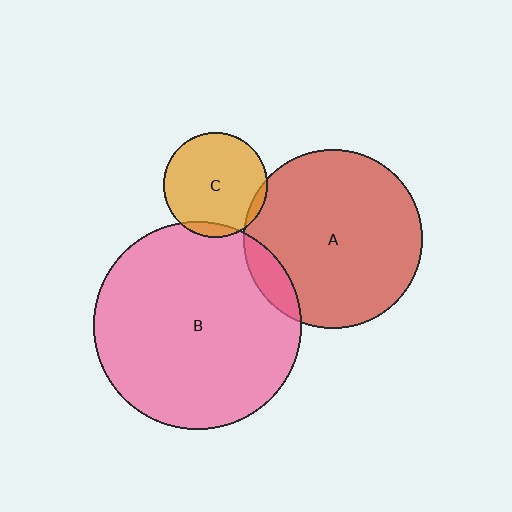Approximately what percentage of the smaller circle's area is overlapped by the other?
Approximately 10%.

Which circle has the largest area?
Circle B (pink).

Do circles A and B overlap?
Yes.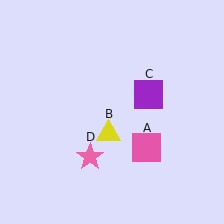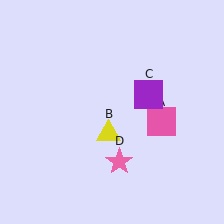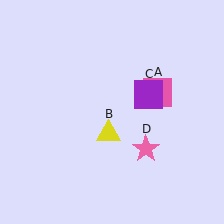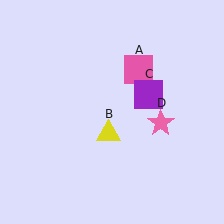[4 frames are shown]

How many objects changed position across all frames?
2 objects changed position: pink square (object A), pink star (object D).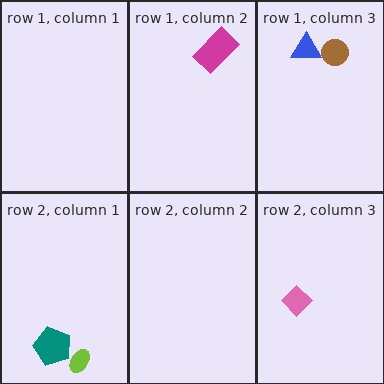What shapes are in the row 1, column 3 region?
The brown circle, the blue triangle.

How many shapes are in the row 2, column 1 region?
2.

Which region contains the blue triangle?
The row 1, column 3 region.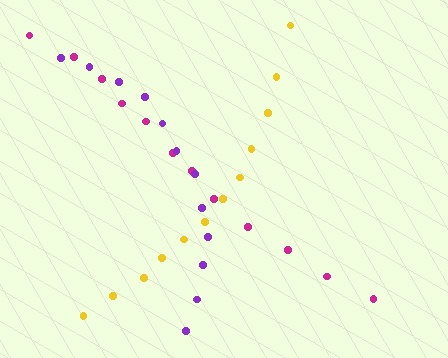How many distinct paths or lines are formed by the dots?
There are 3 distinct paths.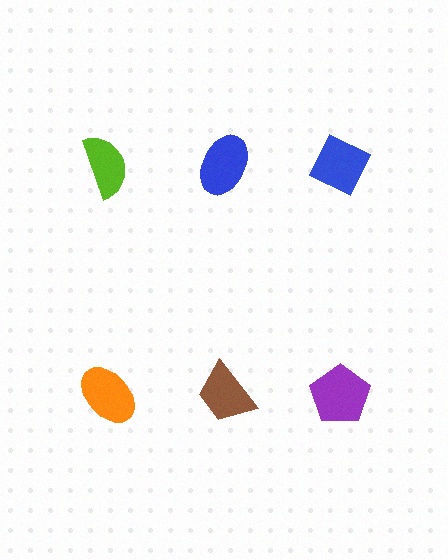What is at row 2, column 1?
An orange ellipse.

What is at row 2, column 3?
A purple pentagon.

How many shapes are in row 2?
3 shapes.